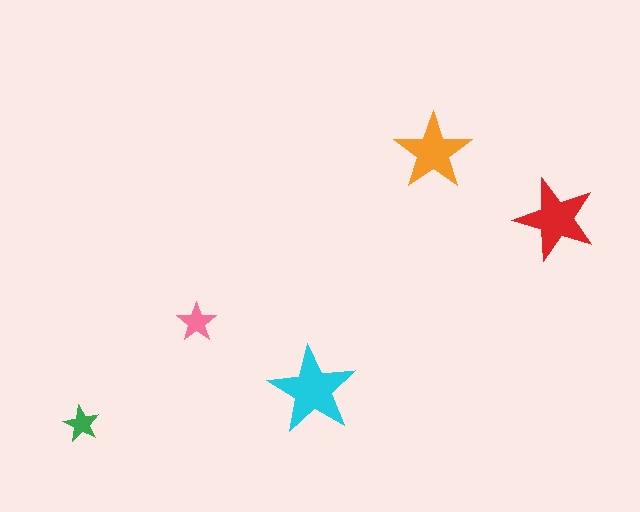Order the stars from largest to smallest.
the cyan one, the red one, the orange one, the pink one, the green one.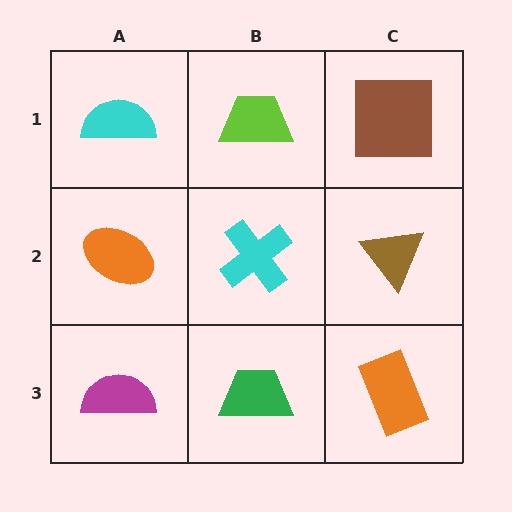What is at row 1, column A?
A cyan semicircle.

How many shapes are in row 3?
3 shapes.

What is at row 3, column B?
A green trapezoid.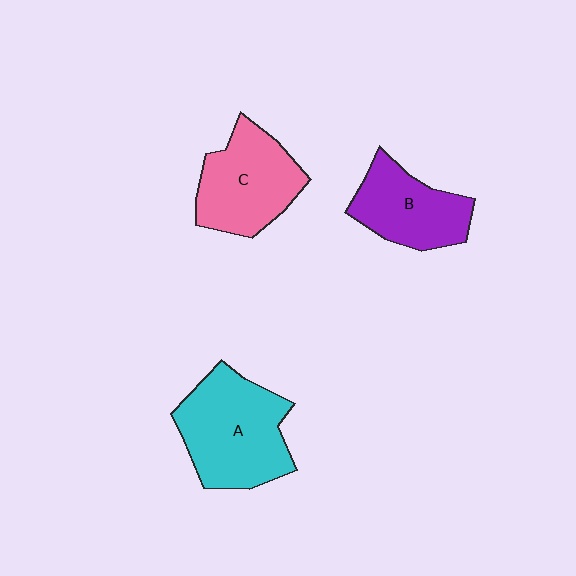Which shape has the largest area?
Shape A (cyan).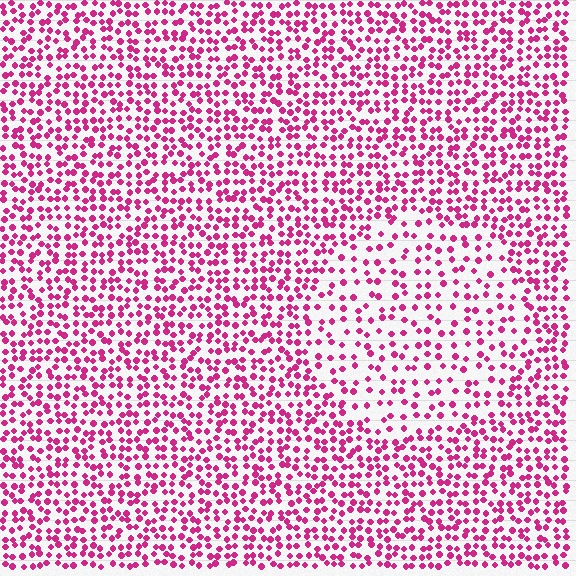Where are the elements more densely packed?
The elements are more densely packed outside the circle boundary.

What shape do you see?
I see a circle.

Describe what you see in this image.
The image contains small magenta elements arranged at two different densities. A circle-shaped region is visible where the elements are less densely packed than the surrounding area.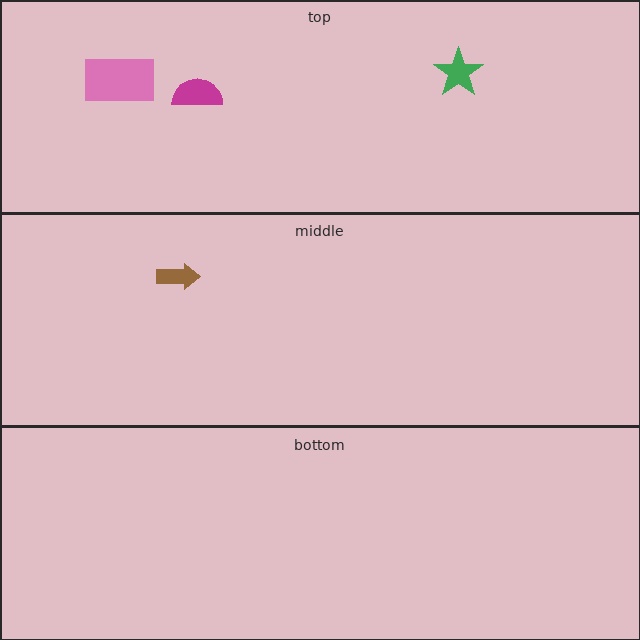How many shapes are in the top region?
3.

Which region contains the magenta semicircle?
The top region.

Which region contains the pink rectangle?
The top region.